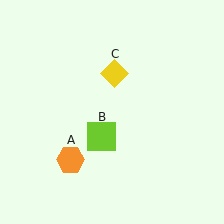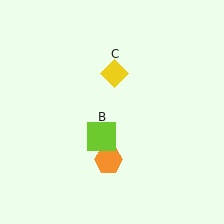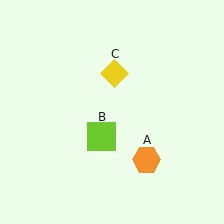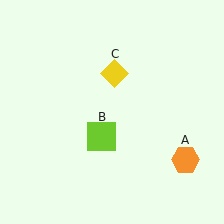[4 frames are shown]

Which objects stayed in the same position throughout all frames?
Lime square (object B) and yellow diamond (object C) remained stationary.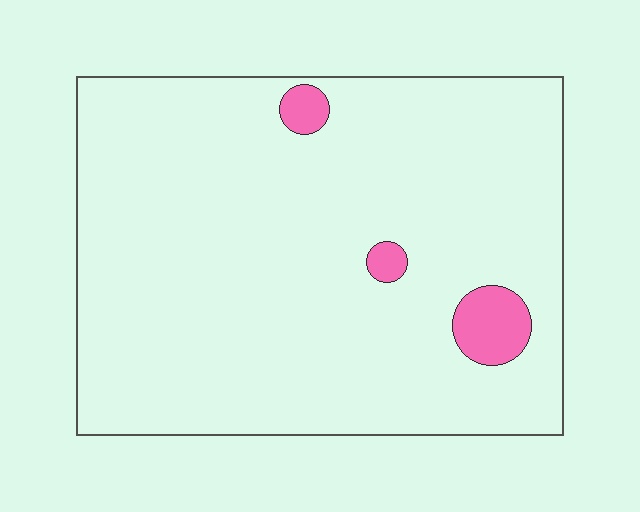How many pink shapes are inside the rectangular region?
3.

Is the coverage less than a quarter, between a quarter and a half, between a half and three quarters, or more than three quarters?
Less than a quarter.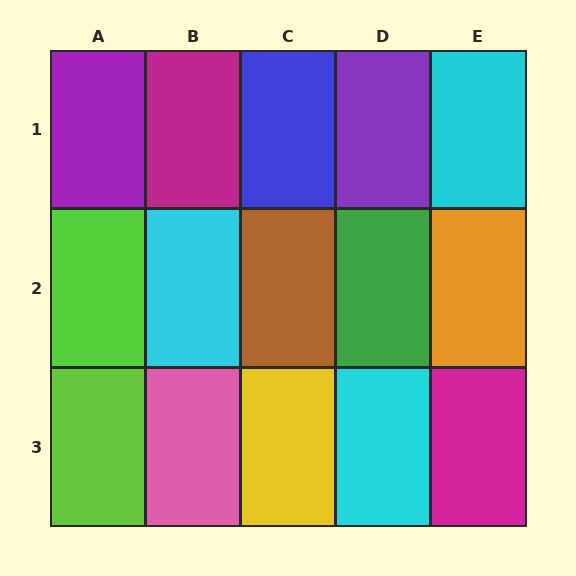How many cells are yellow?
1 cell is yellow.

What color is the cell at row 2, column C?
Brown.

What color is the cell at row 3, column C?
Yellow.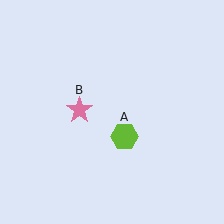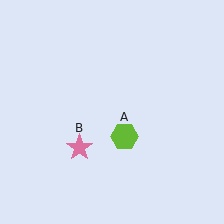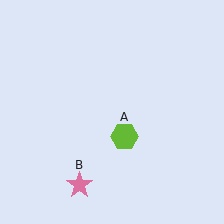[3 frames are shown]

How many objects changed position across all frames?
1 object changed position: pink star (object B).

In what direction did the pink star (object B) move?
The pink star (object B) moved down.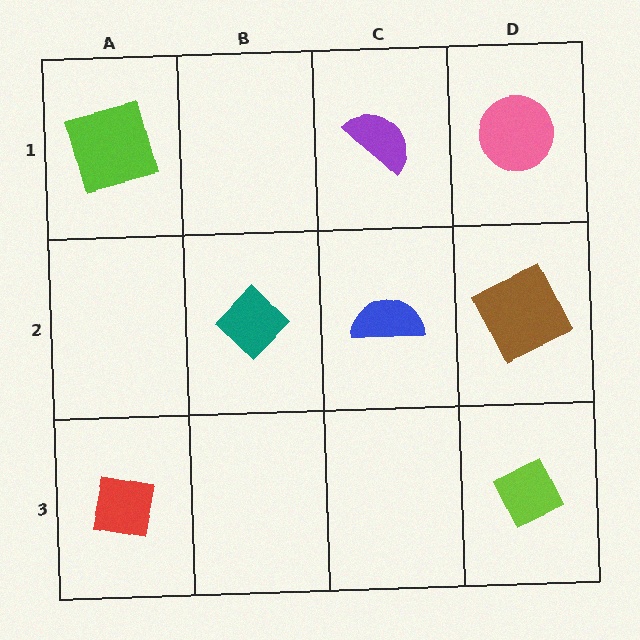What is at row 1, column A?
A lime square.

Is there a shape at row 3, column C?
No, that cell is empty.